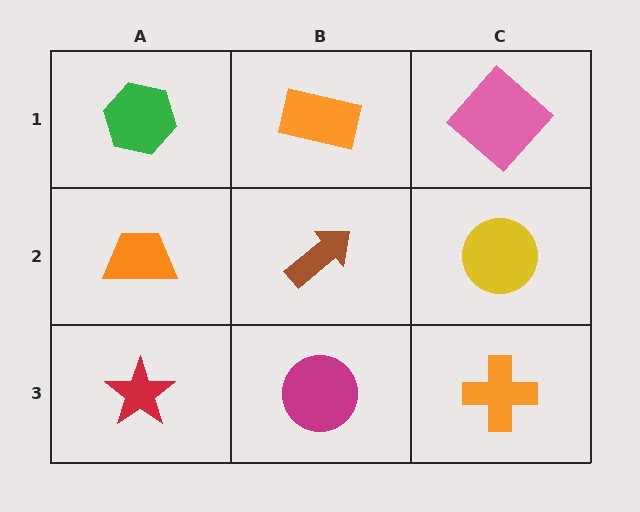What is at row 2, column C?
A yellow circle.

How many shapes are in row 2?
3 shapes.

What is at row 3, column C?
An orange cross.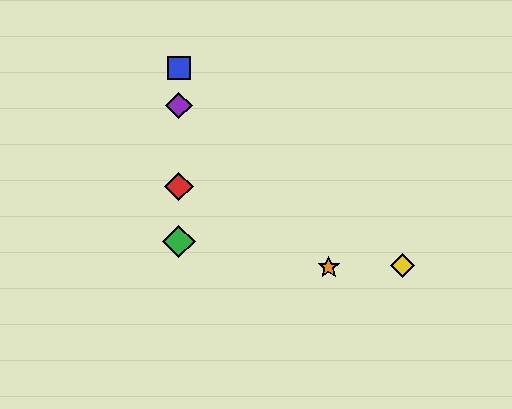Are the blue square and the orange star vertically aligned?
No, the blue square is at x≈179 and the orange star is at x≈329.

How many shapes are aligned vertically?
4 shapes (the red diamond, the blue square, the green diamond, the purple diamond) are aligned vertically.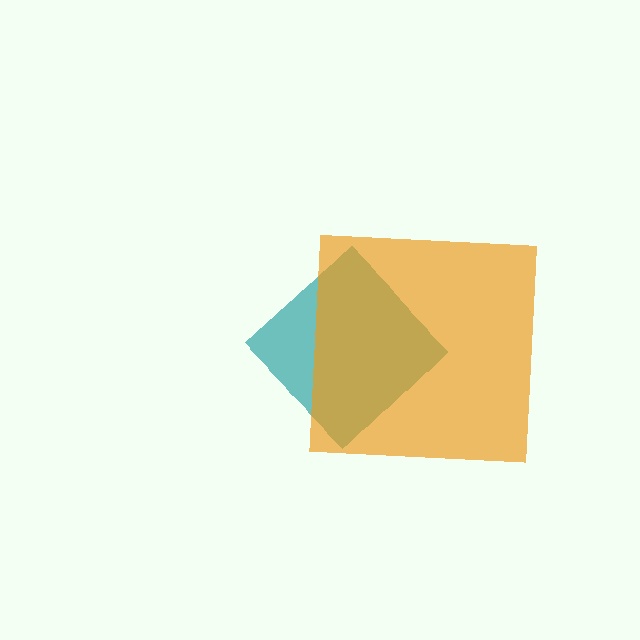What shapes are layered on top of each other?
The layered shapes are: a teal diamond, an orange square.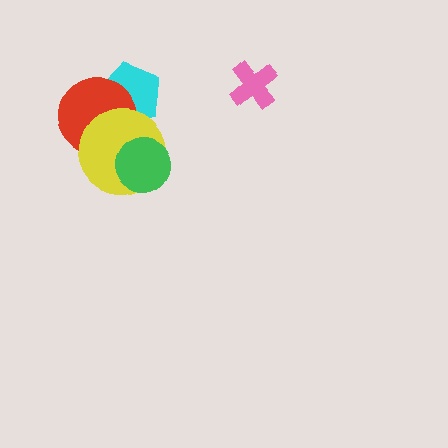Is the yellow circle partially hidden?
Yes, it is partially covered by another shape.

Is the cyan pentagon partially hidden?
Yes, it is partially covered by another shape.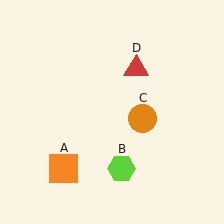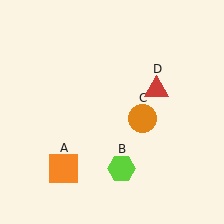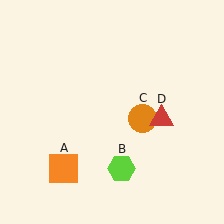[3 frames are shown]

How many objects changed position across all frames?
1 object changed position: red triangle (object D).